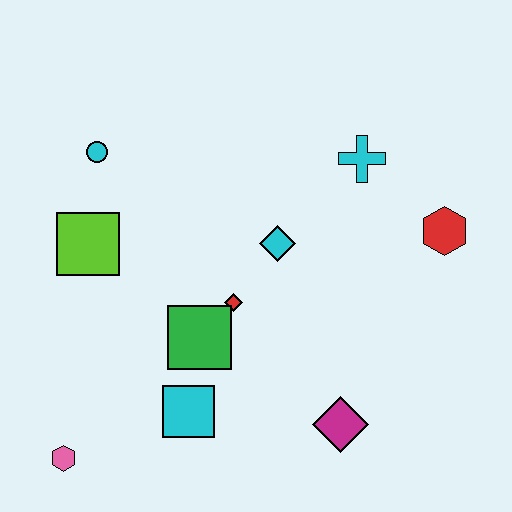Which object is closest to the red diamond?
The green square is closest to the red diamond.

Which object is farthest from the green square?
The red hexagon is farthest from the green square.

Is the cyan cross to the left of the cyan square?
No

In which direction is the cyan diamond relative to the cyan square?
The cyan diamond is above the cyan square.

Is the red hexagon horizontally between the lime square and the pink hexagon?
No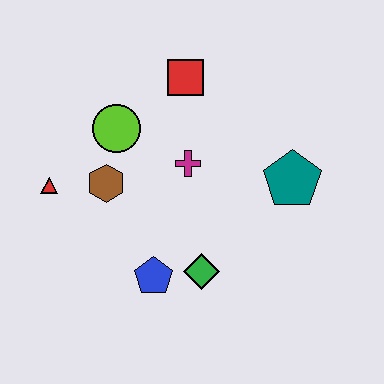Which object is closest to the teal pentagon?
The magenta cross is closest to the teal pentagon.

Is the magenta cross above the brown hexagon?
Yes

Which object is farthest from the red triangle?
The teal pentagon is farthest from the red triangle.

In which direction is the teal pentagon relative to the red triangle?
The teal pentagon is to the right of the red triangle.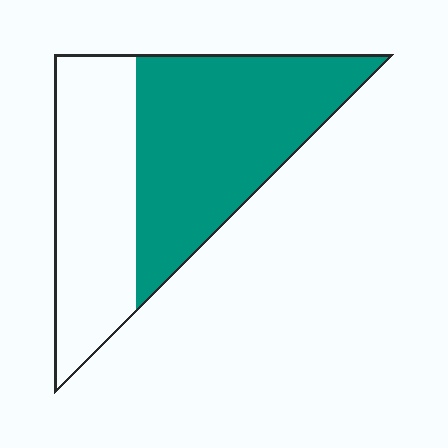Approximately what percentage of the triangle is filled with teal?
Approximately 60%.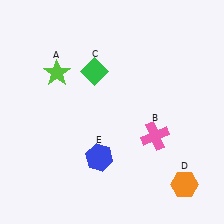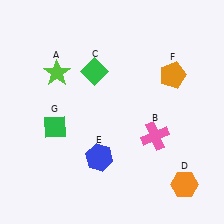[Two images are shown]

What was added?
An orange pentagon (F), a green diamond (G) were added in Image 2.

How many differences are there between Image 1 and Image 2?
There are 2 differences between the two images.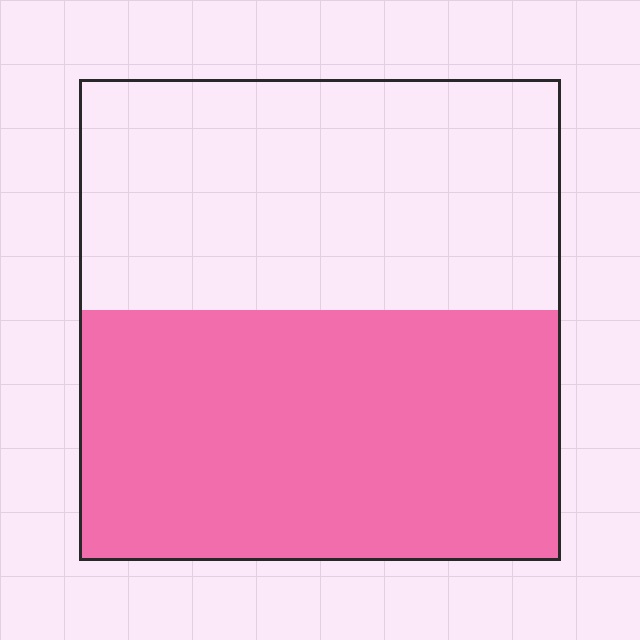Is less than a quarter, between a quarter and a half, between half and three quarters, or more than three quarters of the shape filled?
Between half and three quarters.